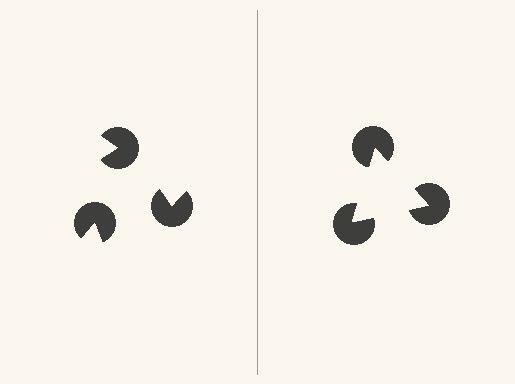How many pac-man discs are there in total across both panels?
6 — 3 on each side.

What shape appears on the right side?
An illusory triangle.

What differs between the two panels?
The pac-man discs are positioned identically on both sides; only the wedge orientations differ. On the right they align to a triangle; on the left they are misaligned.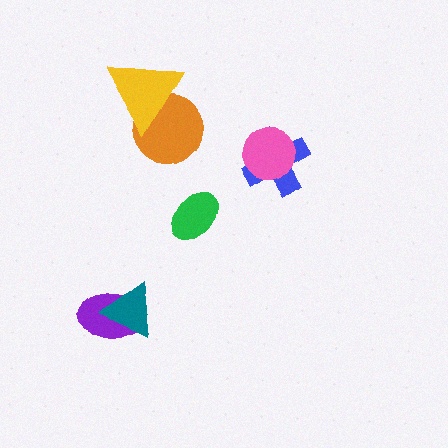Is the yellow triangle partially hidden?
No, no other shape covers it.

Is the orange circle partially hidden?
Yes, it is partially covered by another shape.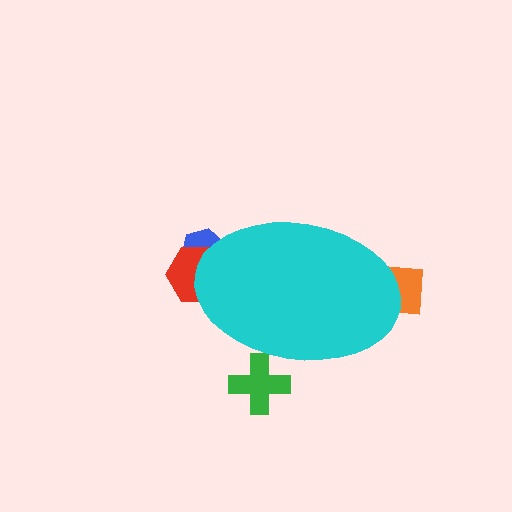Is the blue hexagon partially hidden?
Yes, the blue hexagon is partially hidden behind the cyan ellipse.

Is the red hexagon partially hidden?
Yes, the red hexagon is partially hidden behind the cyan ellipse.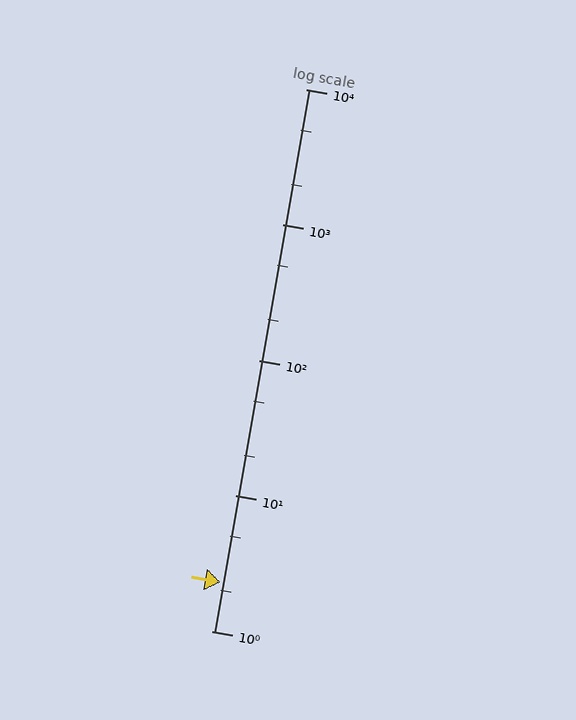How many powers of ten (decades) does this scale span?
The scale spans 4 decades, from 1 to 10000.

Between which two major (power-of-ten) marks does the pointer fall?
The pointer is between 1 and 10.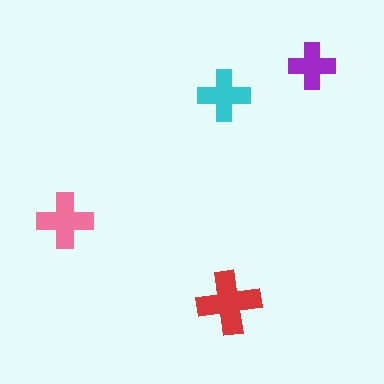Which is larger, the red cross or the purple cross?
The red one.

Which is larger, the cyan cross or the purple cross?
The cyan one.